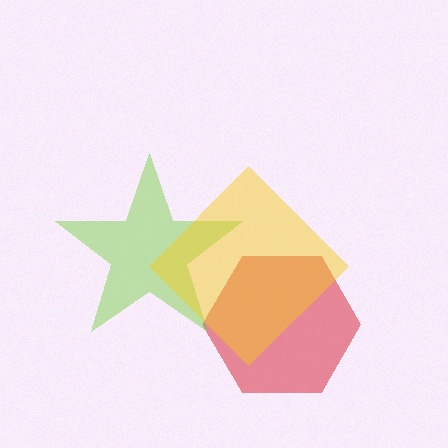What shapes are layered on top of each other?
The layered shapes are: a red hexagon, a lime star, a yellow diamond.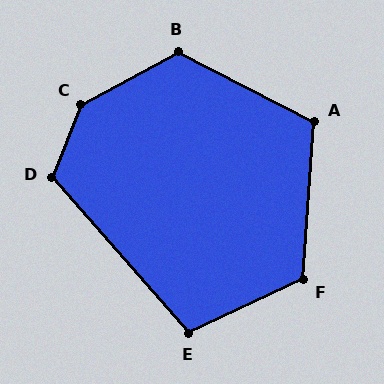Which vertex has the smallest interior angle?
E, at approximately 106 degrees.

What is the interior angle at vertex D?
Approximately 117 degrees (obtuse).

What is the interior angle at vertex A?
Approximately 113 degrees (obtuse).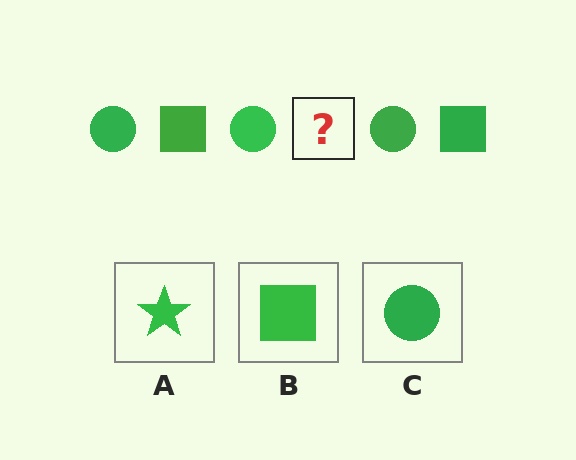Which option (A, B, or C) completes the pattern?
B.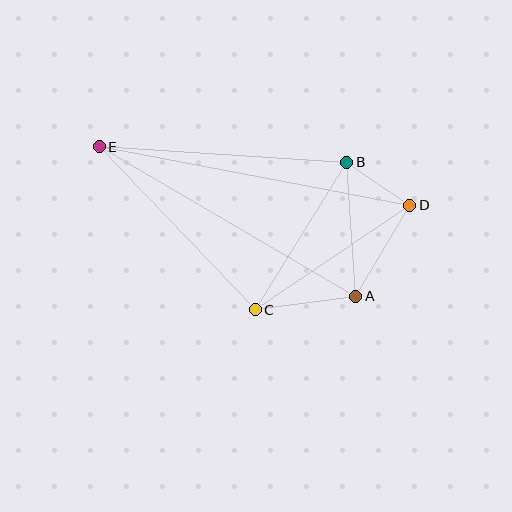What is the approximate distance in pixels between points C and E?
The distance between C and E is approximately 226 pixels.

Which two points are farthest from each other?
Points D and E are farthest from each other.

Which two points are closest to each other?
Points B and D are closest to each other.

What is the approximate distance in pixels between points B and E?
The distance between B and E is approximately 248 pixels.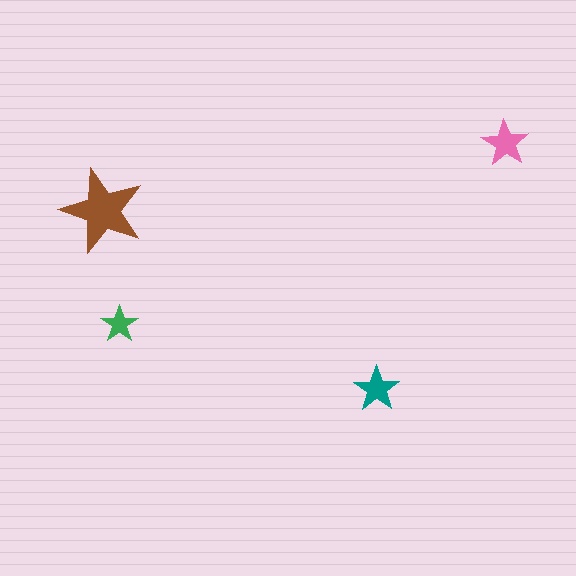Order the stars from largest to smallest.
the brown one, the pink one, the teal one, the green one.